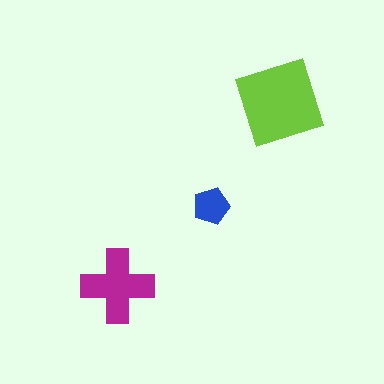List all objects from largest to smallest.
The lime square, the magenta cross, the blue pentagon.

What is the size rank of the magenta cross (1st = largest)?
2nd.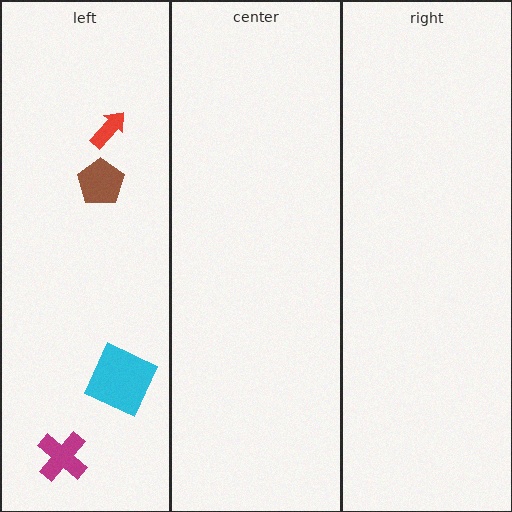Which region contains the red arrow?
The left region.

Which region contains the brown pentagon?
The left region.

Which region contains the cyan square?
The left region.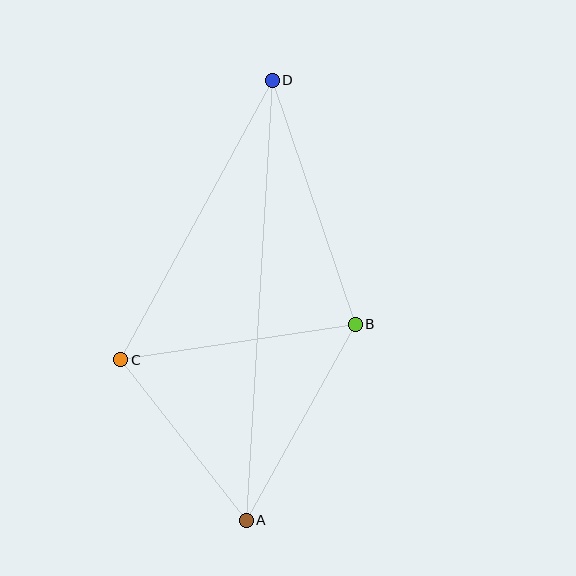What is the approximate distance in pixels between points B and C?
The distance between B and C is approximately 237 pixels.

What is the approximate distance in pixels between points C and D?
The distance between C and D is approximately 318 pixels.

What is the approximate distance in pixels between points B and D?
The distance between B and D is approximately 257 pixels.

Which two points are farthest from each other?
Points A and D are farthest from each other.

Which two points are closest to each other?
Points A and C are closest to each other.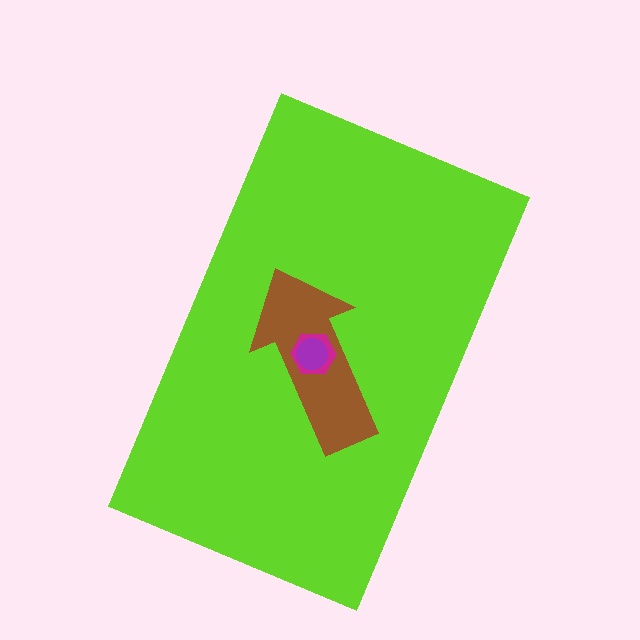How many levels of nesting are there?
4.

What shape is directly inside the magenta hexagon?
The purple circle.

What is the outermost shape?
The lime rectangle.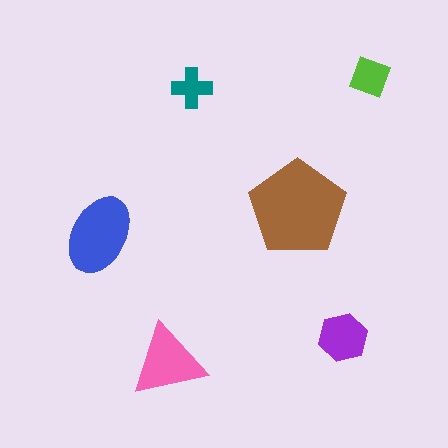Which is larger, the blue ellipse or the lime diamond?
The blue ellipse.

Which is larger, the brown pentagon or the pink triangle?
The brown pentagon.